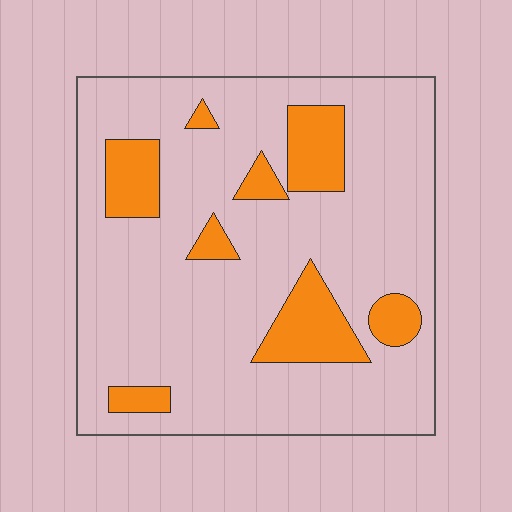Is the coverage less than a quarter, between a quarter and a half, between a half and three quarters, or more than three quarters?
Less than a quarter.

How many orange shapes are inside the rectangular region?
8.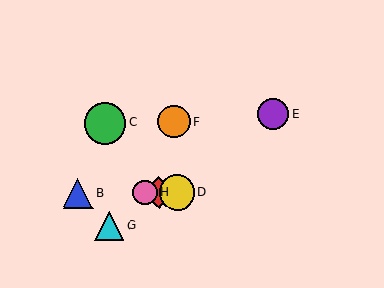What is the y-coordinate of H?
Object H is at y≈193.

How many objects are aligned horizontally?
4 objects (A, B, D, H) are aligned horizontally.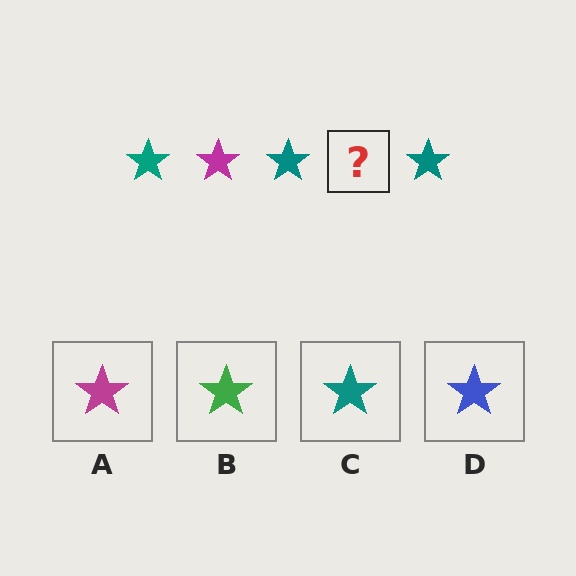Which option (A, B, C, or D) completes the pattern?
A.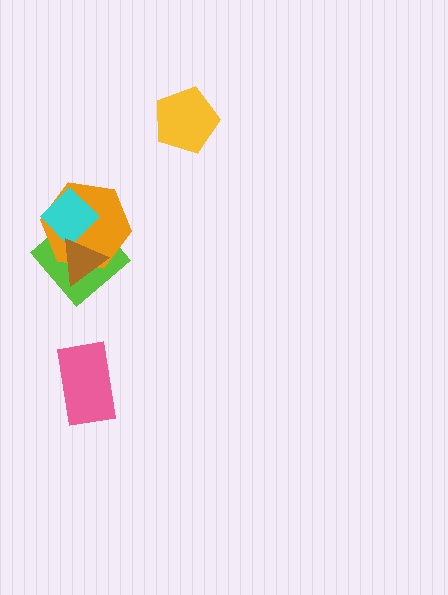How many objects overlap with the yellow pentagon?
0 objects overlap with the yellow pentagon.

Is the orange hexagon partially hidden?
Yes, it is partially covered by another shape.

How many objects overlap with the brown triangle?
3 objects overlap with the brown triangle.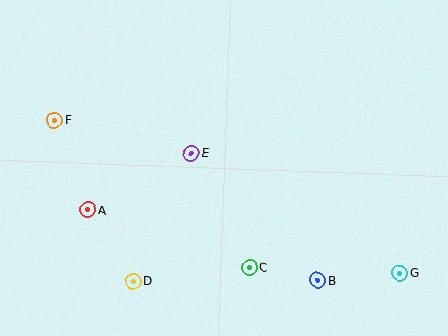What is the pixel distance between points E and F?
The distance between E and F is 141 pixels.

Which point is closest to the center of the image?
Point E at (191, 153) is closest to the center.